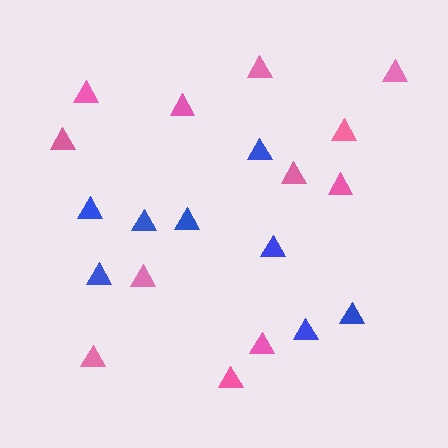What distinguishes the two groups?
There are 2 groups: one group of pink triangles (12) and one group of blue triangles (8).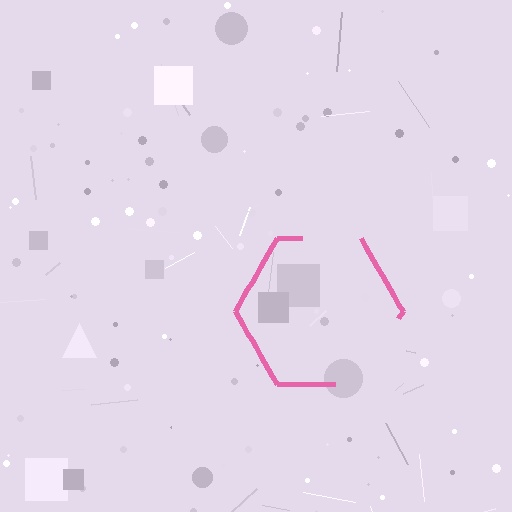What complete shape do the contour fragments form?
The contour fragments form a hexagon.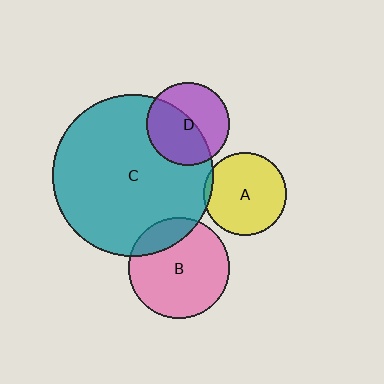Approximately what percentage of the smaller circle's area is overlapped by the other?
Approximately 20%.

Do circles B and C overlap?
Yes.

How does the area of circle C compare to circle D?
Approximately 3.8 times.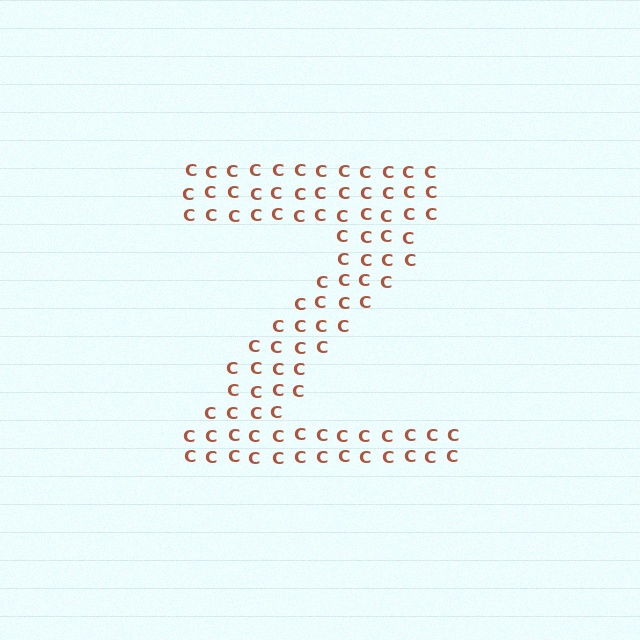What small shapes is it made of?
It is made of small letter C's.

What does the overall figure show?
The overall figure shows the letter Z.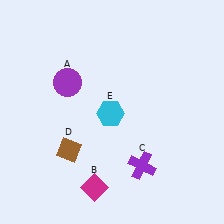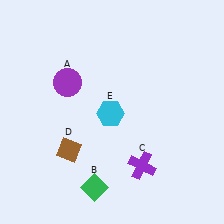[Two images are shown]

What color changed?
The diamond (B) changed from magenta in Image 1 to green in Image 2.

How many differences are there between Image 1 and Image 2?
There is 1 difference between the two images.